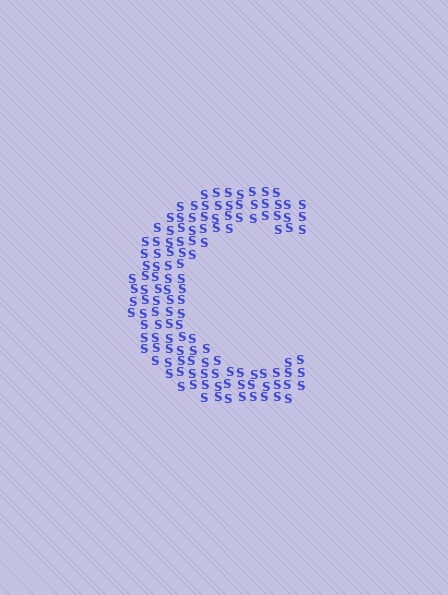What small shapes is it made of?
It is made of small letter S's.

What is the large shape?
The large shape is the letter C.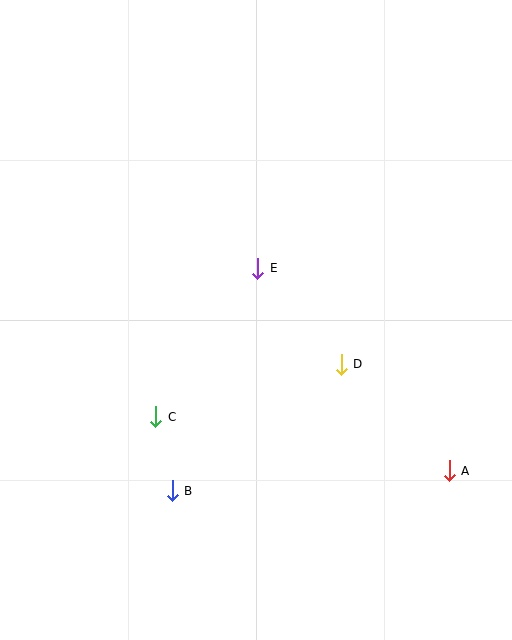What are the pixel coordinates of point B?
Point B is at (172, 491).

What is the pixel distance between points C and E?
The distance between C and E is 181 pixels.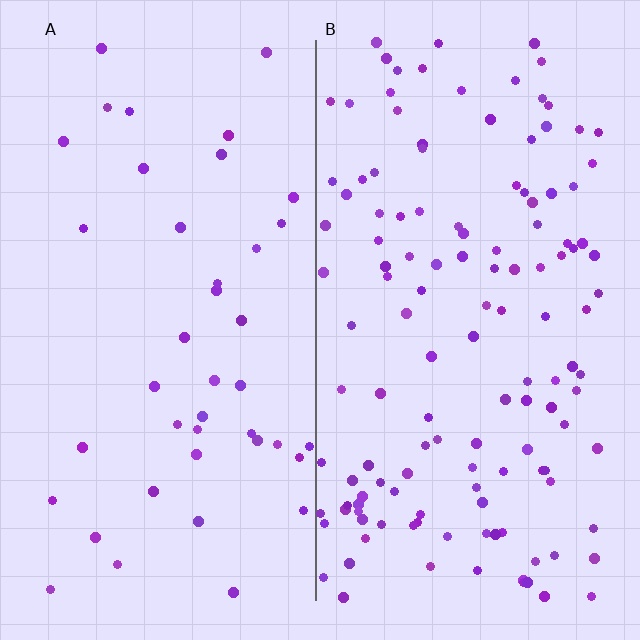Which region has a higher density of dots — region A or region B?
B (the right).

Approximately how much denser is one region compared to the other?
Approximately 3.2× — region B over region A.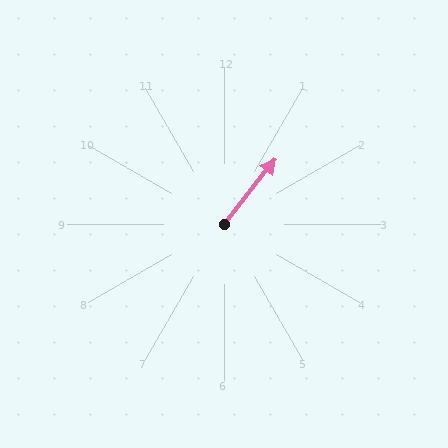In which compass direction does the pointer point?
Northeast.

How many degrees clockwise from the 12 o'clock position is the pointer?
Approximately 38 degrees.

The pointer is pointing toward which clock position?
Roughly 1 o'clock.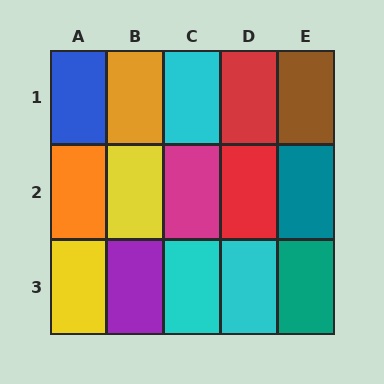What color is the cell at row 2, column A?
Orange.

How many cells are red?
2 cells are red.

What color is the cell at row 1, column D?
Red.